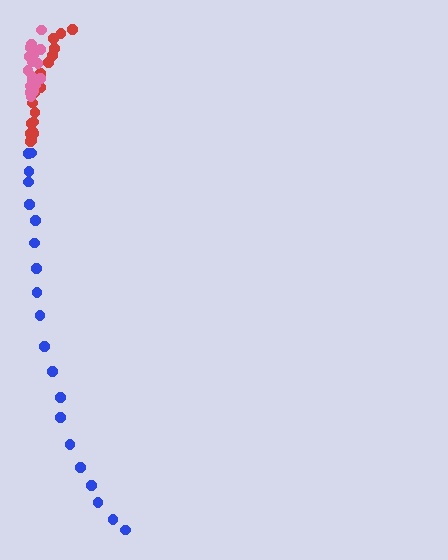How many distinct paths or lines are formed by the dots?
There are 3 distinct paths.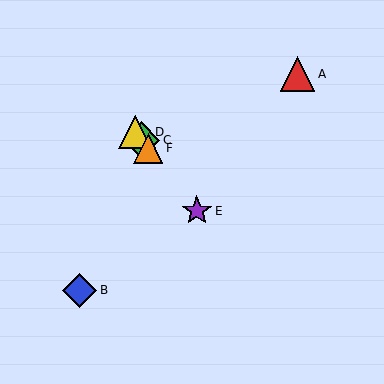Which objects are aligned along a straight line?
Objects C, D, E, F are aligned along a straight line.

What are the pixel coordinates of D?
Object D is at (135, 132).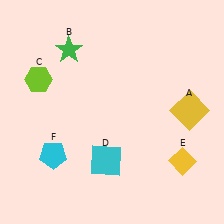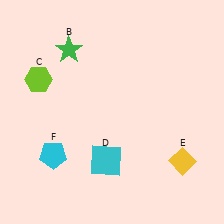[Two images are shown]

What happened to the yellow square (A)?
The yellow square (A) was removed in Image 2. It was in the top-right area of Image 1.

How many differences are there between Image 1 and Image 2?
There is 1 difference between the two images.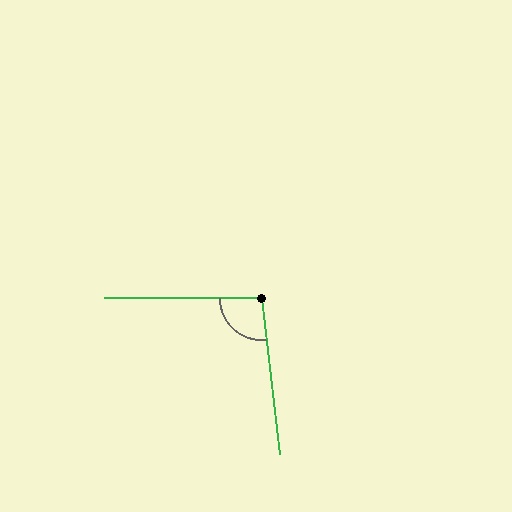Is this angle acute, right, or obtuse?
It is obtuse.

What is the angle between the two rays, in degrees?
Approximately 97 degrees.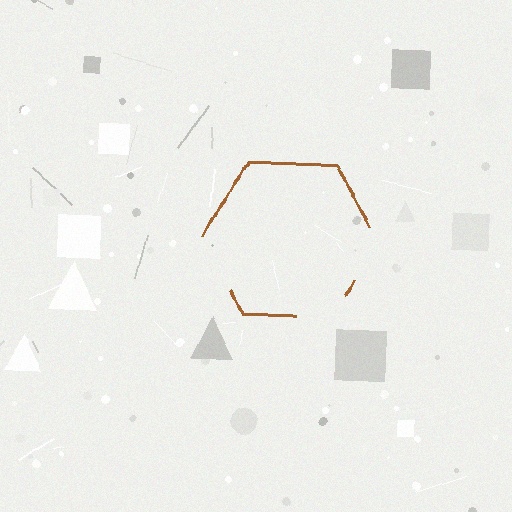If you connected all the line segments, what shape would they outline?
They would outline a hexagon.